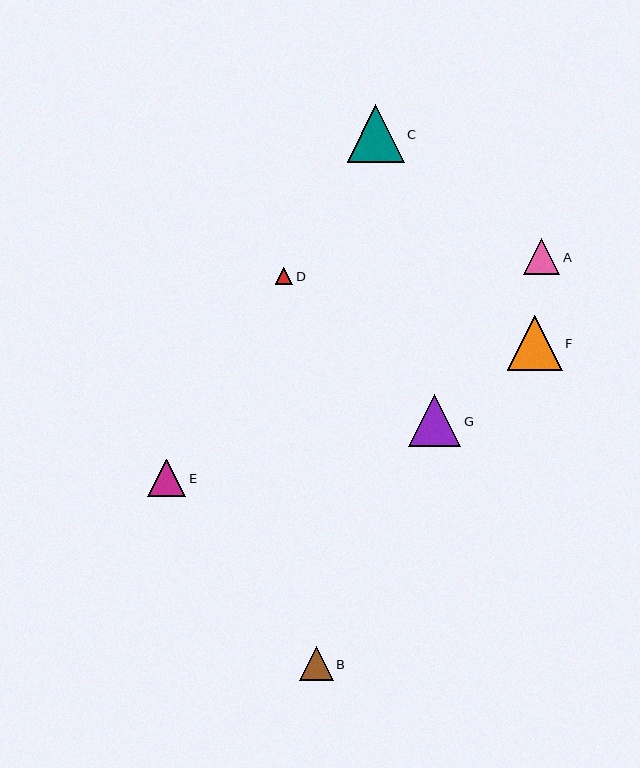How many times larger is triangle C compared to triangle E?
Triangle C is approximately 1.5 times the size of triangle E.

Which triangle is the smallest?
Triangle D is the smallest with a size of approximately 18 pixels.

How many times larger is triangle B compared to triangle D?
Triangle B is approximately 1.9 times the size of triangle D.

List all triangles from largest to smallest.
From largest to smallest: C, F, G, E, A, B, D.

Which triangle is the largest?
Triangle C is the largest with a size of approximately 57 pixels.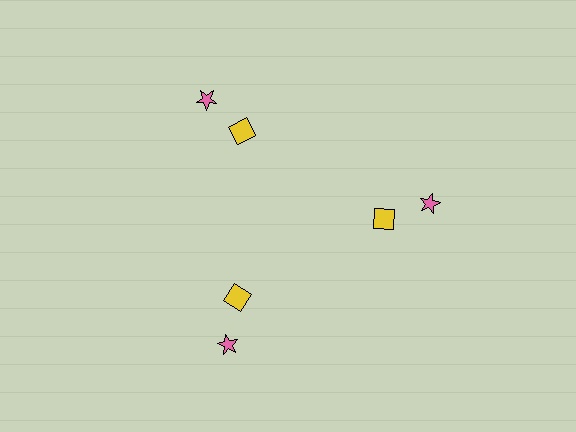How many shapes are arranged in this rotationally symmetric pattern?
There are 6 shapes, arranged in 3 groups of 2.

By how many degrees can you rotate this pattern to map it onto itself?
The pattern maps onto itself every 120 degrees of rotation.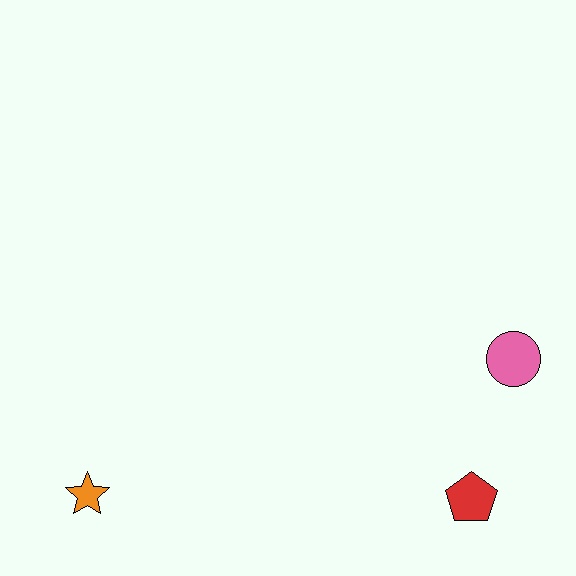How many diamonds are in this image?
There are no diamonds.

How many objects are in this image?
There are 3 objects.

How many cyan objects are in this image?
There are no cyan objects.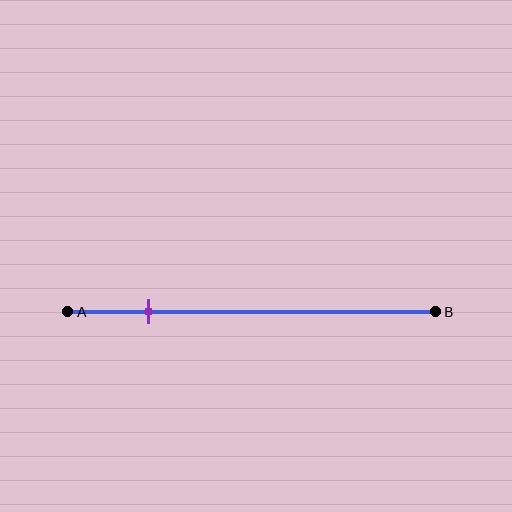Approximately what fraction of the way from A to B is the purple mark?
The purple mark is approximately 20% of the way from A to B.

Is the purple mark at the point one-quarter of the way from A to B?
No, the mark is at about 20% from A, not at the 25% one-quarter point.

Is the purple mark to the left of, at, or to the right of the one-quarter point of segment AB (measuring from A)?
The purple mark is to the left of the one-quarter point of segment AB.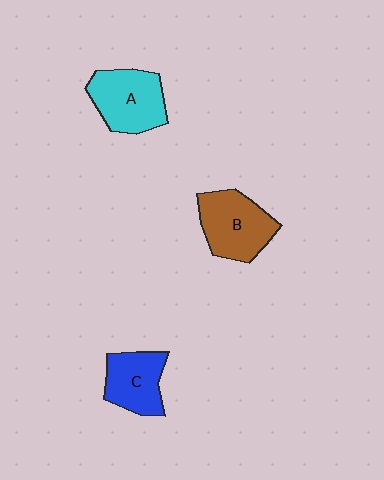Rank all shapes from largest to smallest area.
From largest to smallest: B (brown), A (cyan), C (blue).